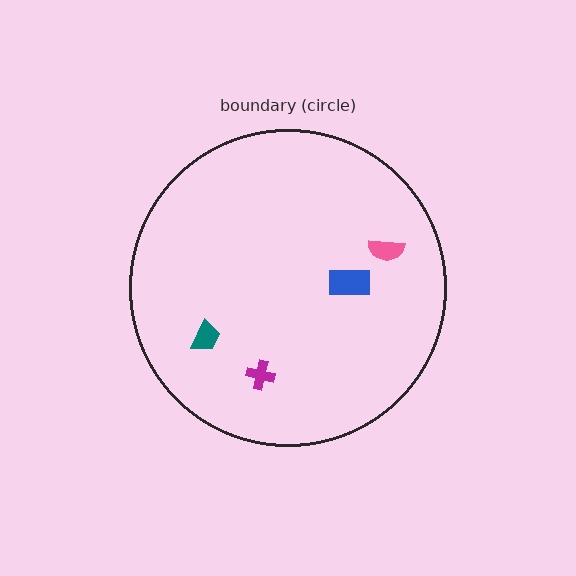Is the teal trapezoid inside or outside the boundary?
Inside.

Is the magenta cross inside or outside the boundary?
Inside.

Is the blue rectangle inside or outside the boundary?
Inside.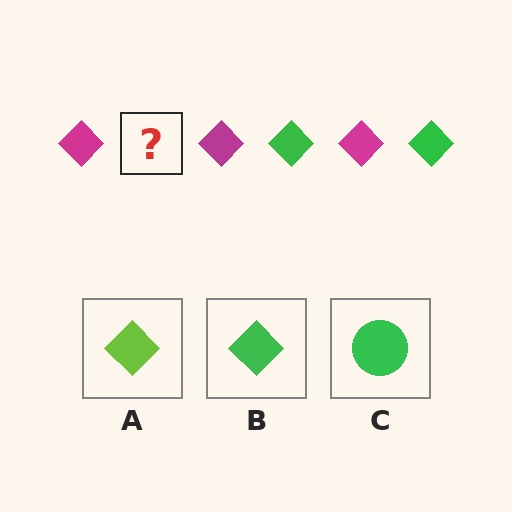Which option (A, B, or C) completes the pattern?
B.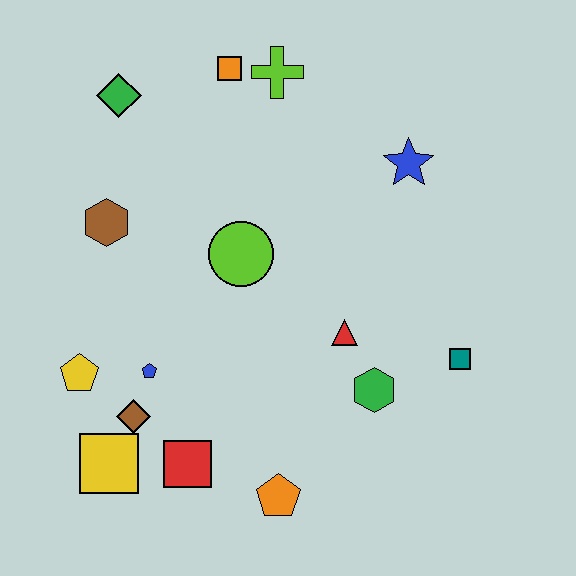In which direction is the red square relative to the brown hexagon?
The red square is below the brown hexagon.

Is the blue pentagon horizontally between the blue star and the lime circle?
No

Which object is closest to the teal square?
The green hexagon is closest to the teal square.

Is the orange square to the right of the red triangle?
No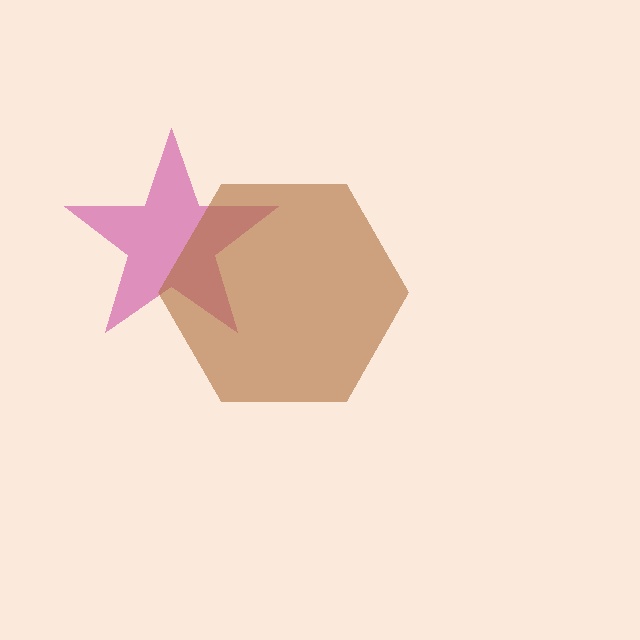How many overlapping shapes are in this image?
There are 2 overlapping shapes in the image.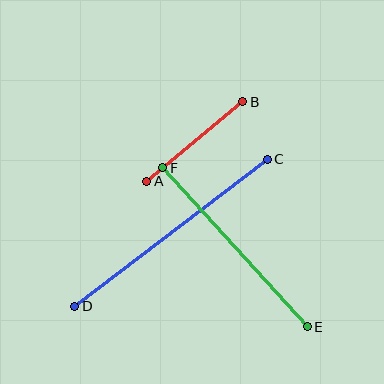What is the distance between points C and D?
The distance is approximately 242 pixels.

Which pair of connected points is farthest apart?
Points C and D are farthest apart.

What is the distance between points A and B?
The distance is approximately 125 pixels.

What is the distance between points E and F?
The distance is approximately 215 pixels.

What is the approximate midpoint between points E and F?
The midpoint is at approximately (235, 247) pixels.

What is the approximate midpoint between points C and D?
The midpoint is at approximately (171, 233) pixels.